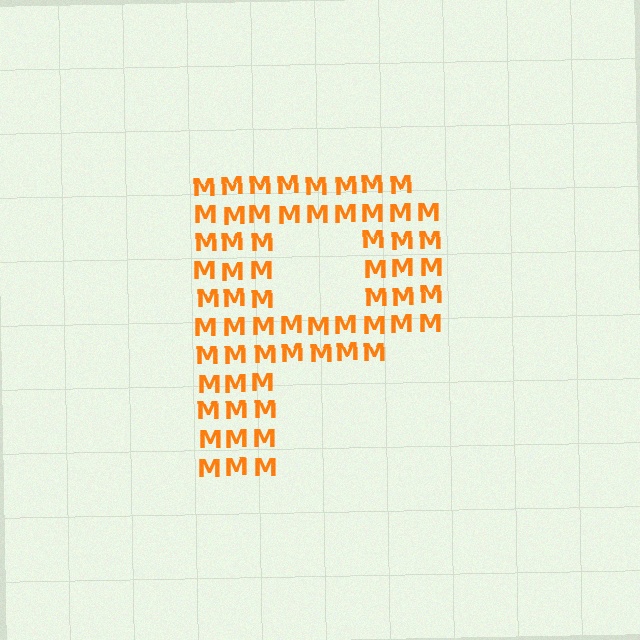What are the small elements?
The small elements are letter M's.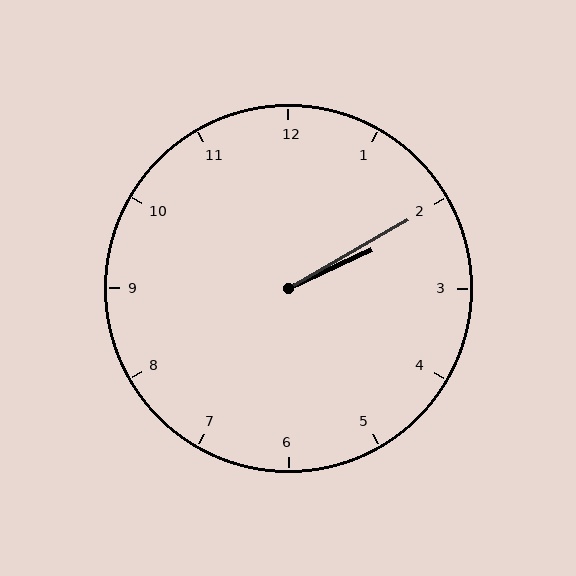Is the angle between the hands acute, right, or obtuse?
It is acute.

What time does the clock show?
2:10.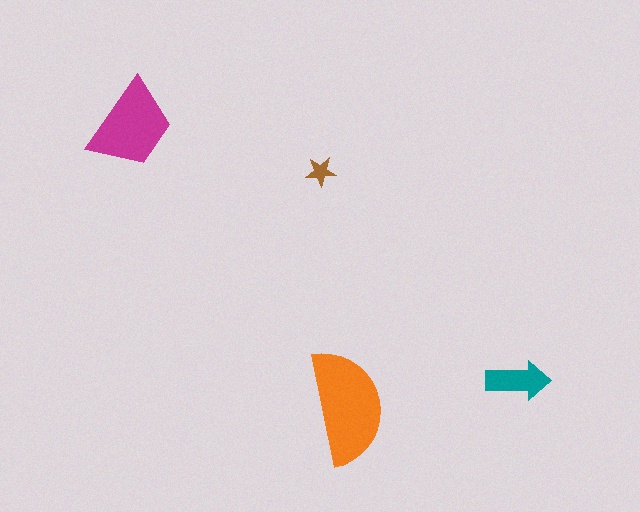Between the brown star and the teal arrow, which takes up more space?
The teal arrow.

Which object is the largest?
The orange semicircle.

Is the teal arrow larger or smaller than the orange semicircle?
Smaller.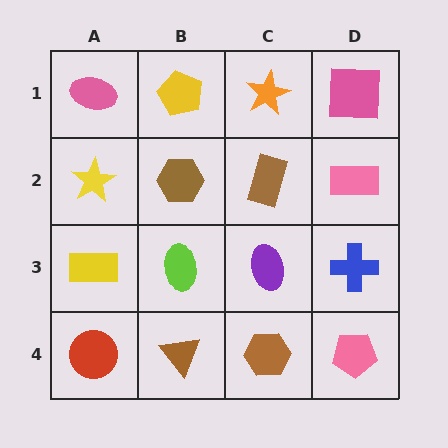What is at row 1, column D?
A pink square.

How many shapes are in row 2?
4 shapes.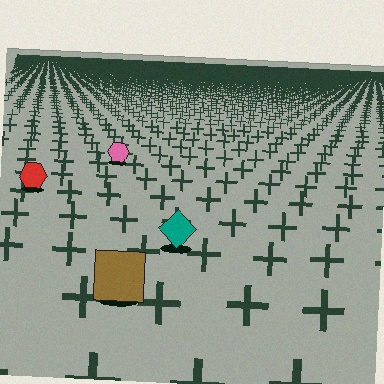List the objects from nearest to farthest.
From nearest to farthest: the brown square, the teal diamond, the red hexagon, the pink hexagon.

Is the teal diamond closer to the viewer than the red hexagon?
Yes. The teal diamond is closer — you can tell from the texture gradient: the ground texture is coarser near it.